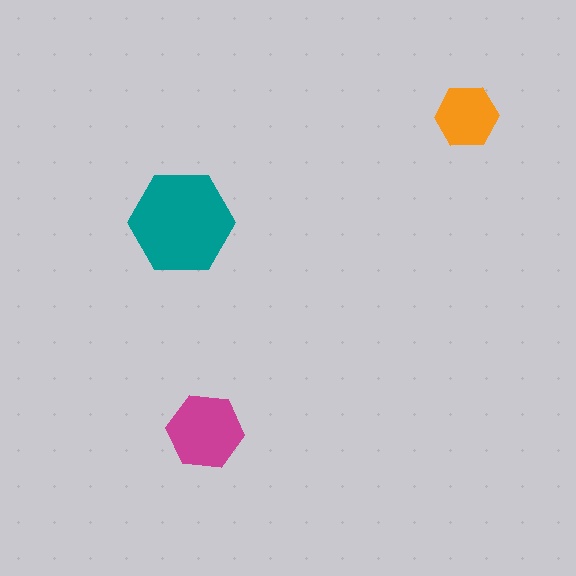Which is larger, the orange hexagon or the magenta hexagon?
The magenta one.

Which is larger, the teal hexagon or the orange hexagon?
The teal one.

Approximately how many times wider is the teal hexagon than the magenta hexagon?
About 1.5 times wider.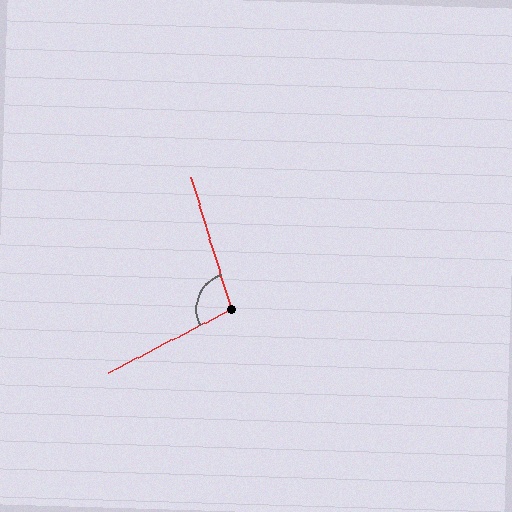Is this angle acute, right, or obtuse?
It is obtuse.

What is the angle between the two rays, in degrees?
Approximately 100 degrees.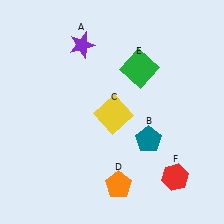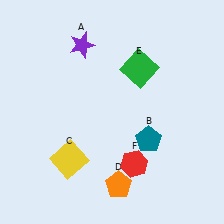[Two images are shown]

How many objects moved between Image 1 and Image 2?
2 objects moved between the two images.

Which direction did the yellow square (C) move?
The yellow square (C) moved down.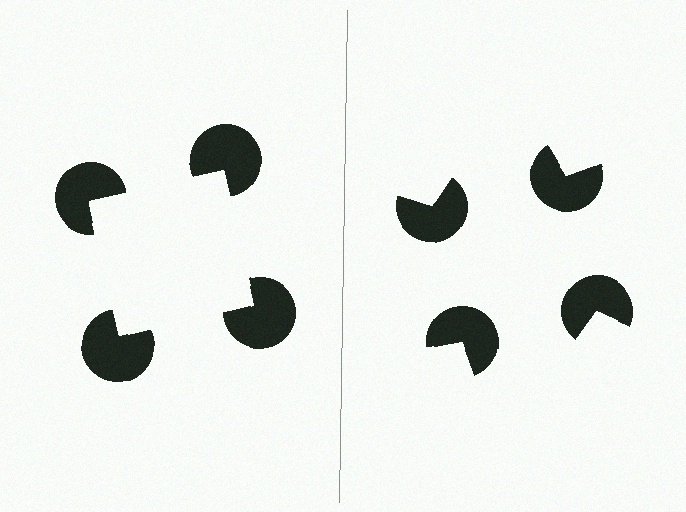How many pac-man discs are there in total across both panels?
8 — 4 on each side.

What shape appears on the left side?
An illusory square.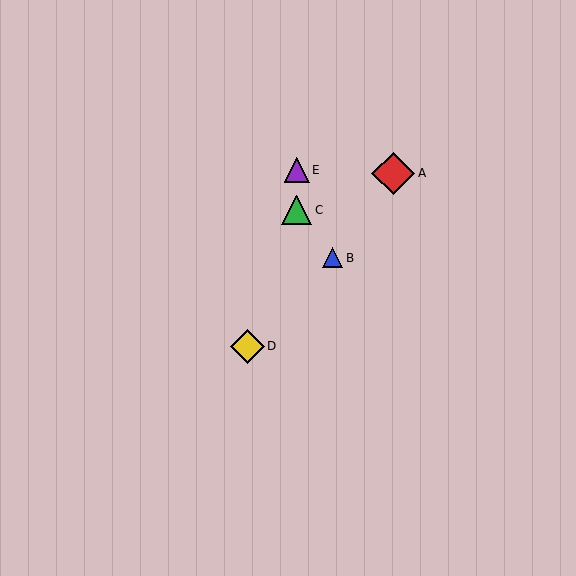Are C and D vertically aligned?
No, C is at x≈297 and D is at x≈248.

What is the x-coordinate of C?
Object C is at x≈297.